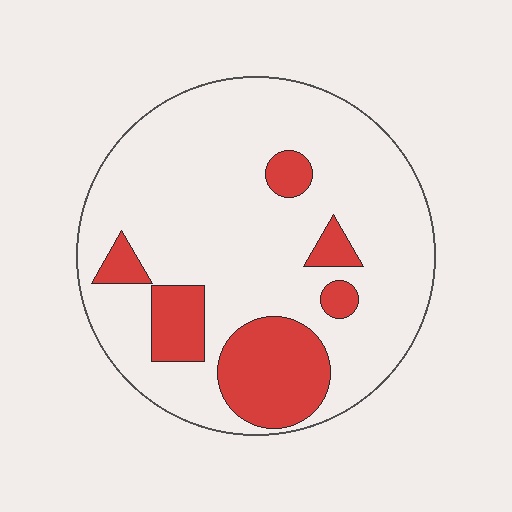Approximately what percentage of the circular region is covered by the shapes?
Approximately 20%.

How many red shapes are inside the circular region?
6.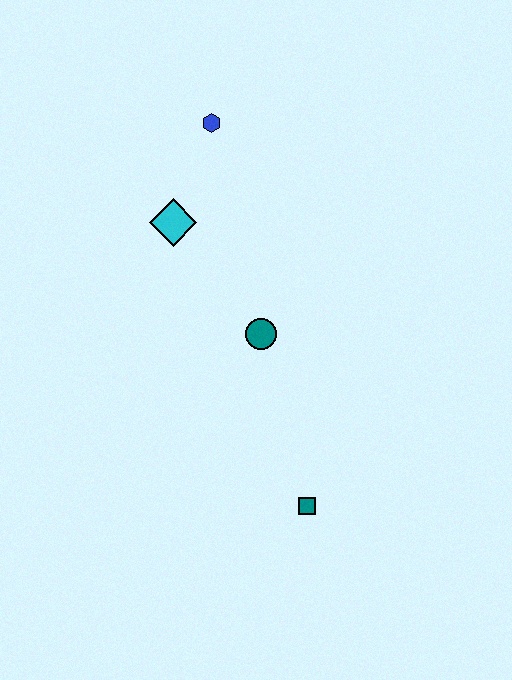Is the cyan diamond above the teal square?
Yes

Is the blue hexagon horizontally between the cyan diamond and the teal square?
Yes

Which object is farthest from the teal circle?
The blue hexagon is farthest from the teal circle.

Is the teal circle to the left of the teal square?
Yes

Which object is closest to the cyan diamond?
The blue hexagon is closest to the cyan diamond.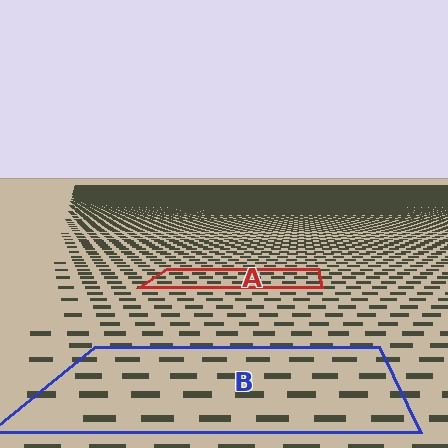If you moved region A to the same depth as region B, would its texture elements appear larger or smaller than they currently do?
They would appear larger. At a closer depth, the same texture elements are projected at a bigger on-screen size.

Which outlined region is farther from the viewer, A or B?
Region A is farther from the viewer — the texture elements inside it appear smaller and more densely packed.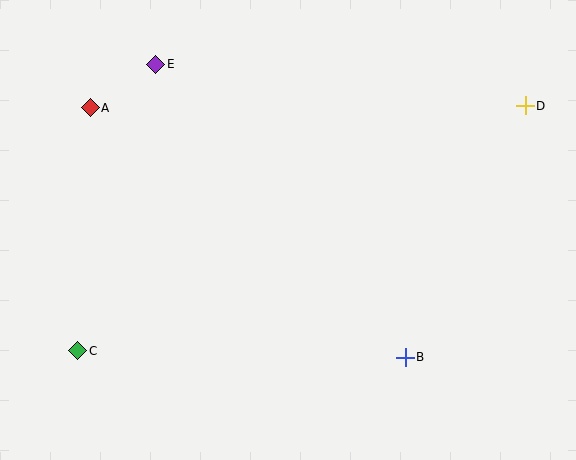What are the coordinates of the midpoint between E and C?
The midpoint between E and C is at (117, 207).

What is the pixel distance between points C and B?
The distance between C and B is 328 pixels.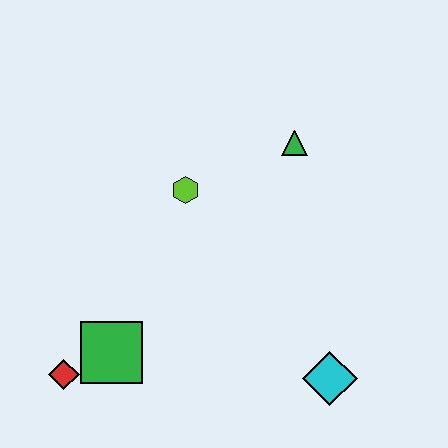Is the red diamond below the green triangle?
Yes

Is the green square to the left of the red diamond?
No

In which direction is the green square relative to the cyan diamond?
The green square is to the left of the cyan diamond.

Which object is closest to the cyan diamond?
The green square is closest to the cyan diamond.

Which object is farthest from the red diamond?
The green triangle is farthest from the red diamond.